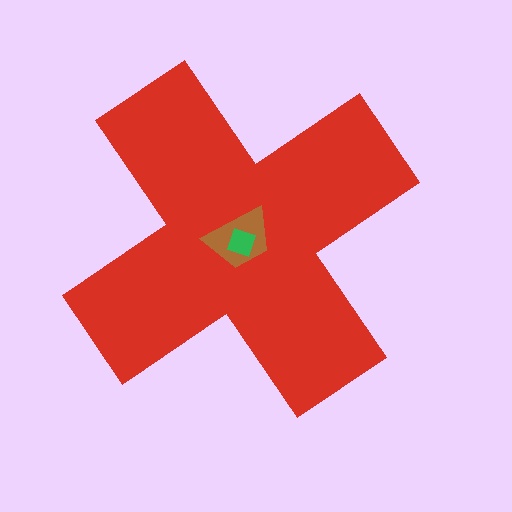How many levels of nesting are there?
3.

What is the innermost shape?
The green diamond.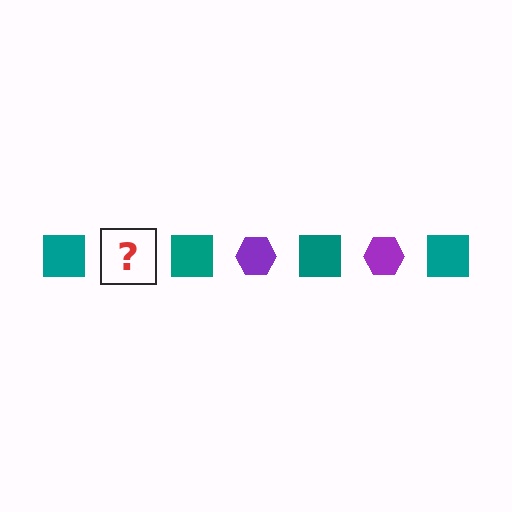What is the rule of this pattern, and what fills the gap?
The rule is that the pattern alternates between teal square and purple hexagon. The gap should be filled with a purple hexagon.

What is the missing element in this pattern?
The missing element is a purple hexagon.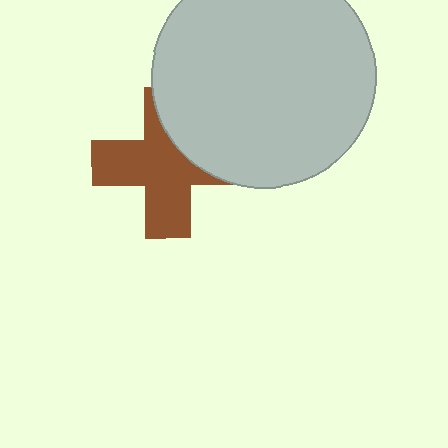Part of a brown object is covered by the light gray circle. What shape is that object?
It is a cross.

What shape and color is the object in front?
The object in front is a light gray circle.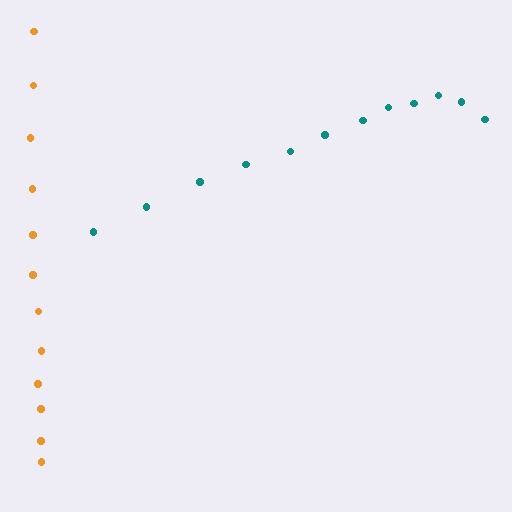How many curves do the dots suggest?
There are 2 distinct paths.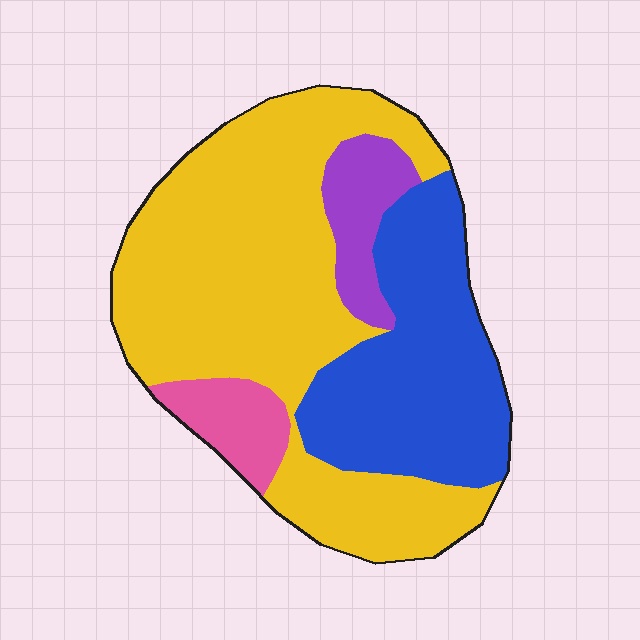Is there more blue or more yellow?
Yellow.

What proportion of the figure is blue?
Blue covers around 30% of the figure.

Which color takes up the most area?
Yellow, at roughly 55%.